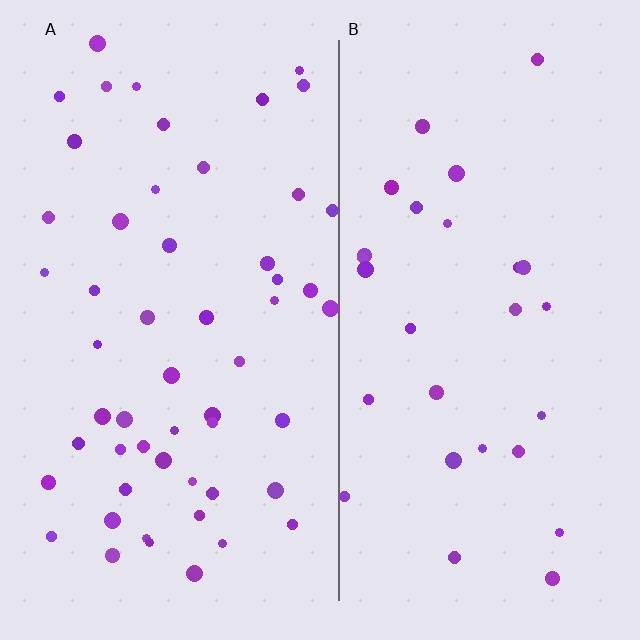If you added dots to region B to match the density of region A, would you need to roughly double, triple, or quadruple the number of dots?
Approximately double.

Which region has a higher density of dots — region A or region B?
A (the left).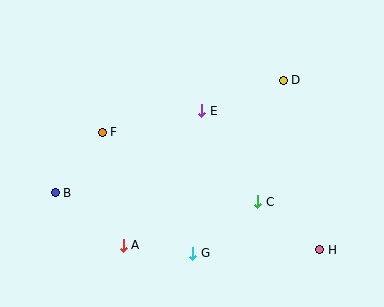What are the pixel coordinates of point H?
Point H is at (320, 250).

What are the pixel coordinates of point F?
Point F is at (102, 132).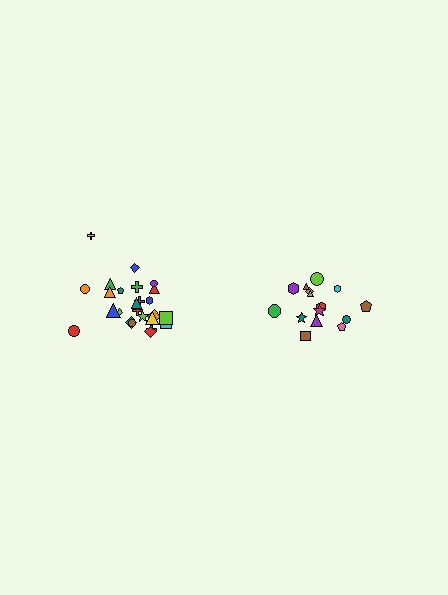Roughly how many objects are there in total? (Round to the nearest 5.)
Roughly 40 objects in total.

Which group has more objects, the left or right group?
The left group.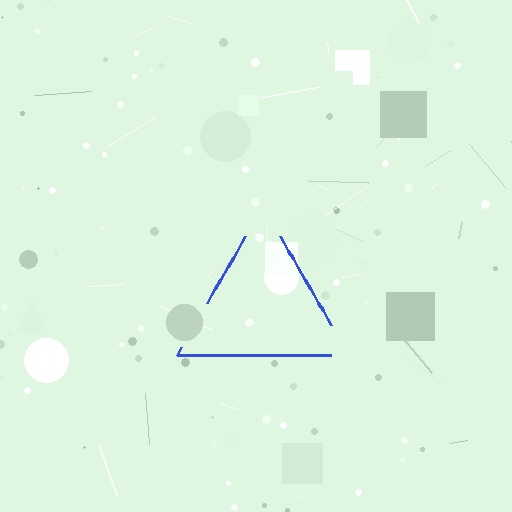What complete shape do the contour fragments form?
The contour fragments form a triangle.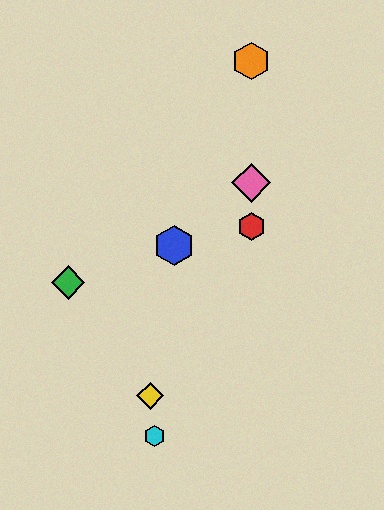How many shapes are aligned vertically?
4 shapes (the red hexagon, the purple diamond, the orange hexagon, the pink diamond) are aligned vertically.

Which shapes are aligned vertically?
The red hexagon, the purple diamond, the orange hexagon, the pink diamond are aligned vertically.